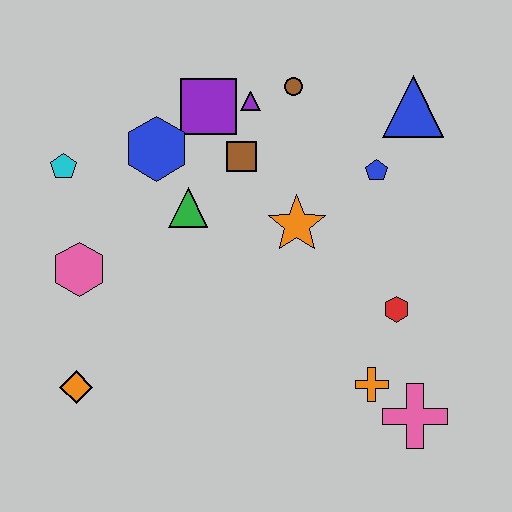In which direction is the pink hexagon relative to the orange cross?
The pink hexagon is to the left of the orange cross.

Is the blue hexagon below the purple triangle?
Yes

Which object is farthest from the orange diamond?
The blue triangle is farthest from the orange diamond.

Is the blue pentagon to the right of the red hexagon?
No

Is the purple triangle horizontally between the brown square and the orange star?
Yes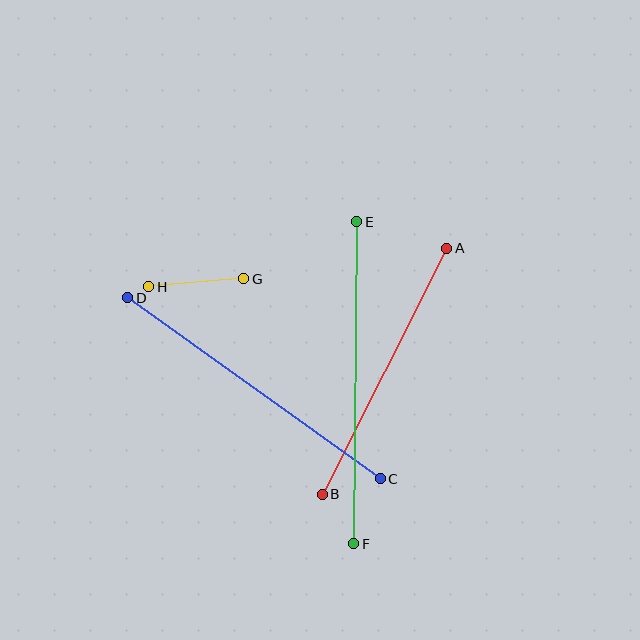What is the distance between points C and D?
The distance is approximately 311 pixels.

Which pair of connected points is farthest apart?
Points E and F are farthest apart.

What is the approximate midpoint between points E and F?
The midpoint is at approximately (355, 383) pixels.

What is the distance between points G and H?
The distance is approximately 96 pixels.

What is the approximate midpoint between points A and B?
The midpoint is at approximately (385, 371) pixels.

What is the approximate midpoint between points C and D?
The midpoint is at approximately (254, 388) pixels.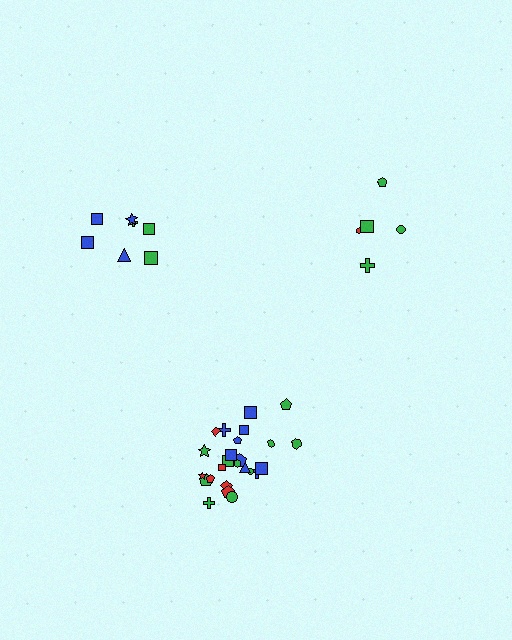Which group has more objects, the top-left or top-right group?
The top-left group.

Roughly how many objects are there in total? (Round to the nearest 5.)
Roughly 35 objects in total.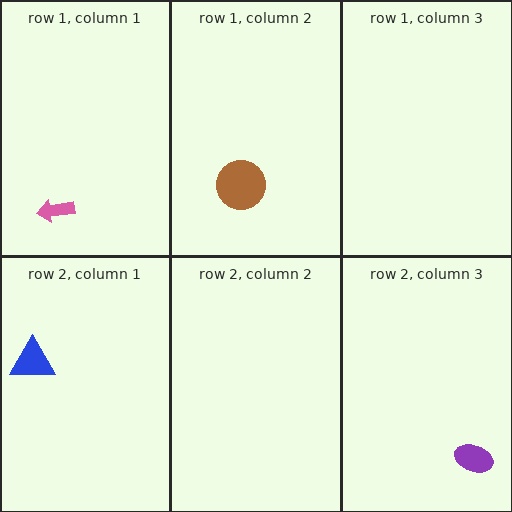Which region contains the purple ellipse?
The row 2, column 3 region.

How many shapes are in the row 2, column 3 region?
1.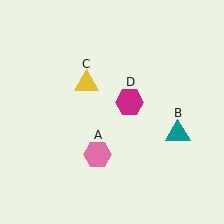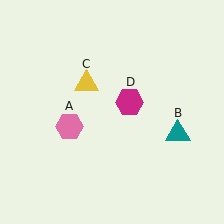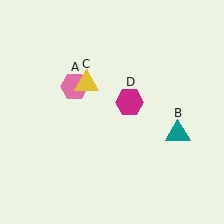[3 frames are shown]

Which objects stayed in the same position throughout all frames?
Teal triangle (object B) and yellow triangle (object C) and magenta hexagon (object D) remained stationary.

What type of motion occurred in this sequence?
The pink hexagon (object A) rotated clockwise around the center of the scene.